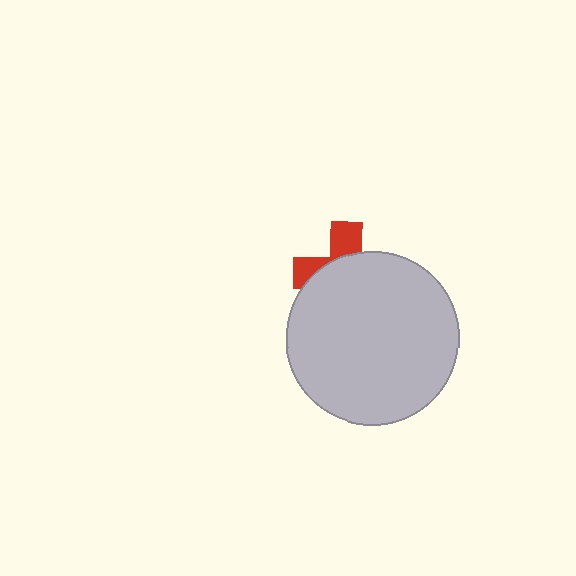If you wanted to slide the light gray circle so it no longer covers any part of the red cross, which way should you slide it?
Slide it down — that is the most direct way to separate the two shapes.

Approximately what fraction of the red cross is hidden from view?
Roughly 69% of the red cross is hidden behind the light gray circle.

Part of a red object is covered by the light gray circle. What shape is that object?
It is a cross.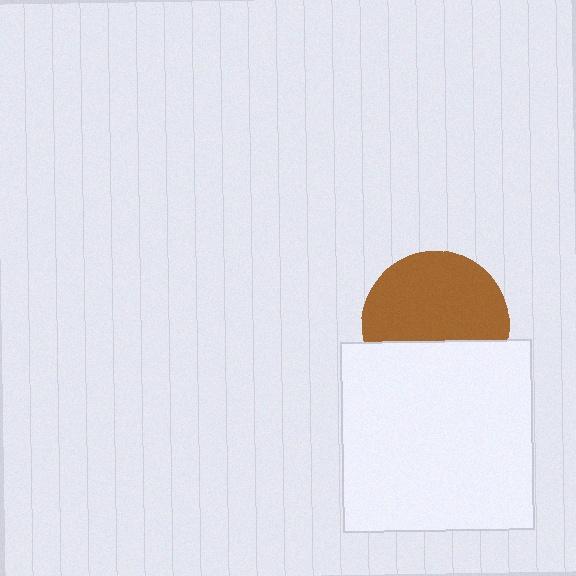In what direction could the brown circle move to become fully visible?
The brown circle could move up. That would shift it out from behind the white square entirely.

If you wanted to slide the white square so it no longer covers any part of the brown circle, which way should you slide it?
Slide it down — that is the most direct way to separate the two shapes.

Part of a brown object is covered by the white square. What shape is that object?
It is a circle.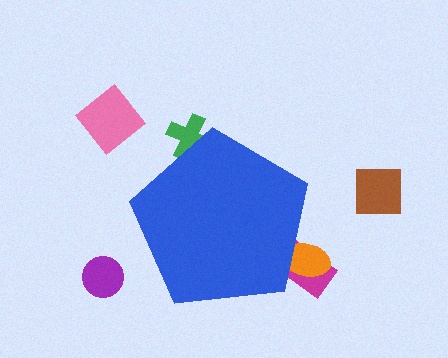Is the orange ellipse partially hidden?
Yes, the orange ellipse is partially hidden behind the blue pentagon.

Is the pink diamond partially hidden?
No, the pink diamond is fully visible.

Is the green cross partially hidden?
Yes, the green cross is partially hidden behind the blue pentagon.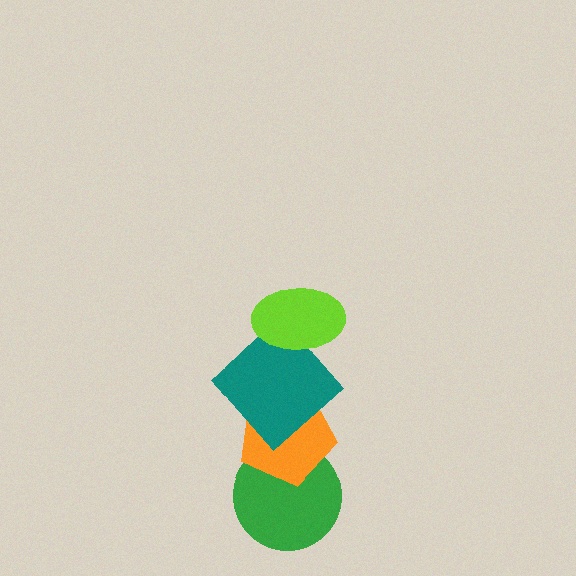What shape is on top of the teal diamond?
The lime ellipse is on top of the teal diamond.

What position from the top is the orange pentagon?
The orange pentagon is 3rd from the top.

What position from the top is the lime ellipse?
The lime ellipse is 1st from the top.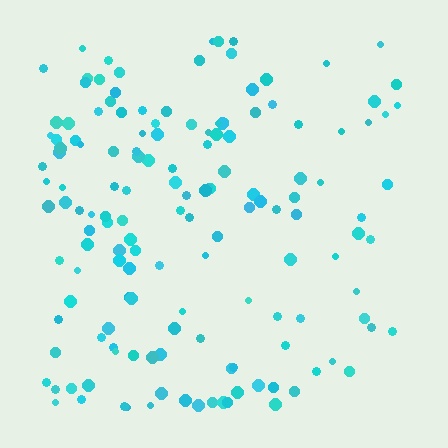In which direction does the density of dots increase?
From right to left, with the left side densest.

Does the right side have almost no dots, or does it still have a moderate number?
Still a moderate number, just noticeably fewer than the left.